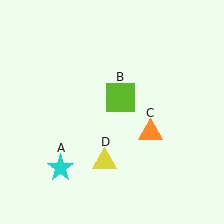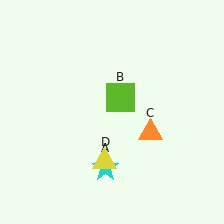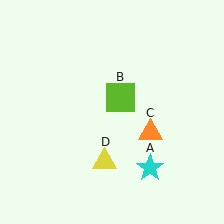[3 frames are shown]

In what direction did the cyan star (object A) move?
The cyan star (object A) moved right.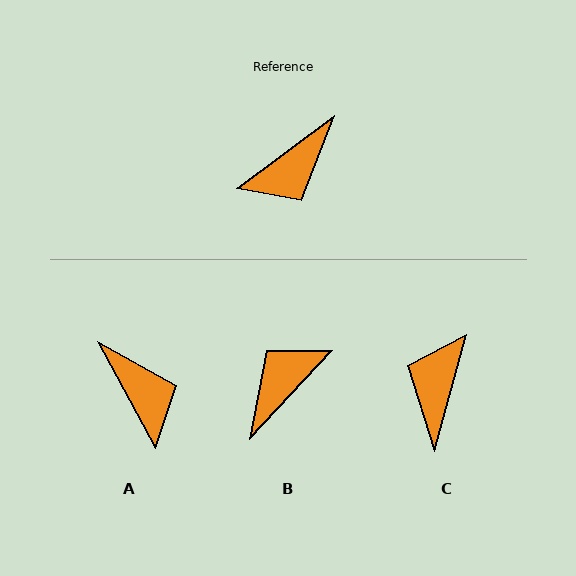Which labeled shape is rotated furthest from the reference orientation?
B, about 170 degrees away.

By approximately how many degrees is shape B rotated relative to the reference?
Approximately 170 degrees clockwise.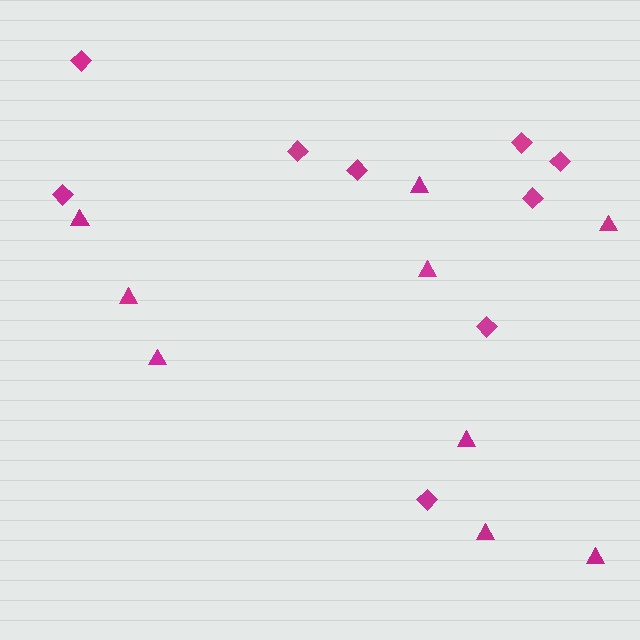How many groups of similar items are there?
There are 2 groups: one group of triangles (9) and one group of diamonds (9).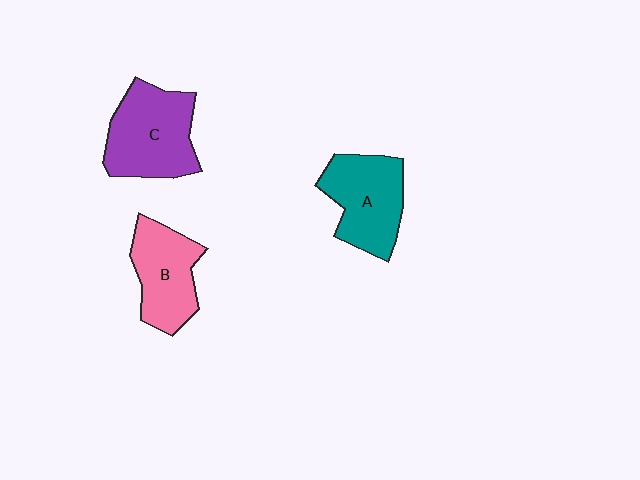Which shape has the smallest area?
Shape B (pink).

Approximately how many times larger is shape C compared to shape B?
Approximately 1.2 times.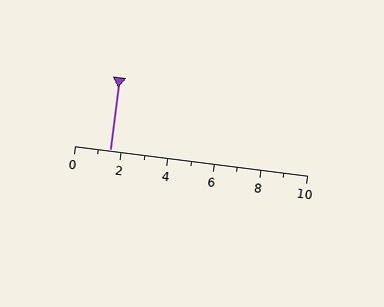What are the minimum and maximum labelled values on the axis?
The axis runs from 0 to 10.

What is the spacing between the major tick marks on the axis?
The major ticks are spaced 2 apart.